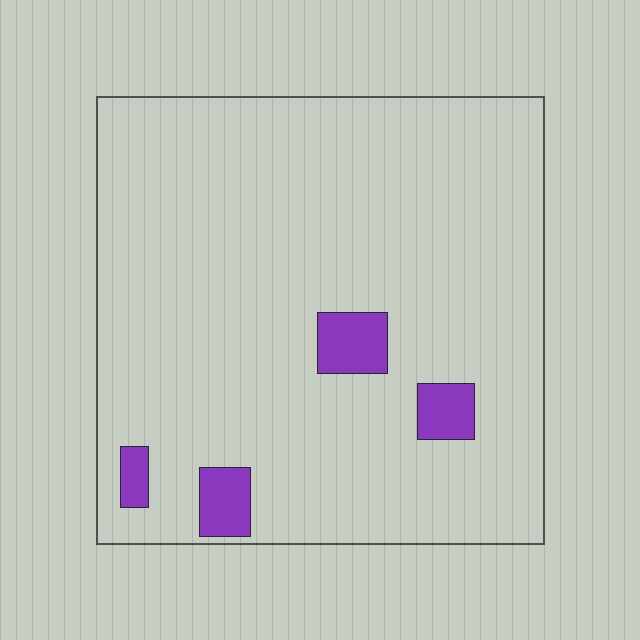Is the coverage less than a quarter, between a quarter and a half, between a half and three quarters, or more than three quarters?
Less than a quarter.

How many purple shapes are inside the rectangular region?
4.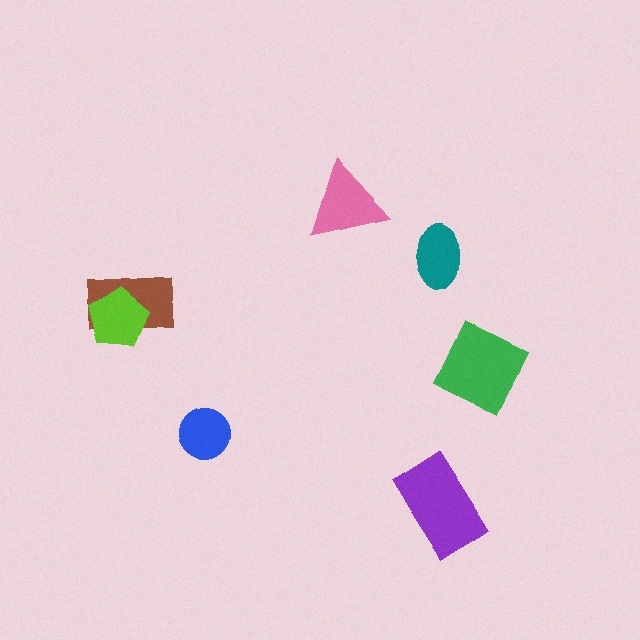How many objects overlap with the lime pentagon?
1 object overlaps with the lime pentagon.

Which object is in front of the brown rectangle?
The lime pentagon is in front of the brown rectangle.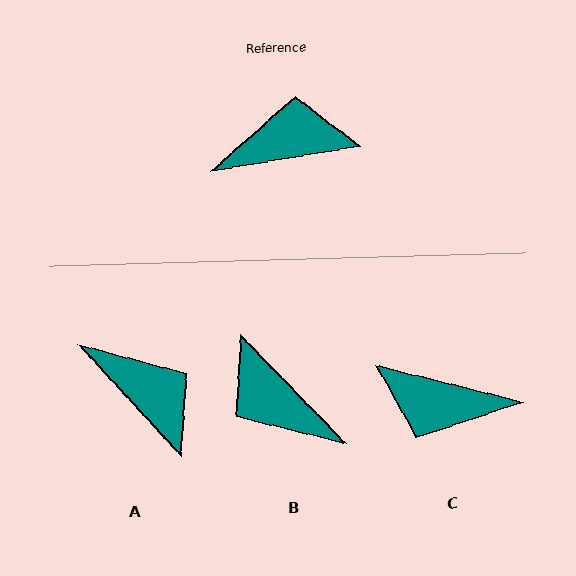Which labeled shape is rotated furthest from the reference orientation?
C, about 157 degrees away.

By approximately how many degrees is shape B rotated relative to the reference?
Approximately 125 degrees counter-clockwise.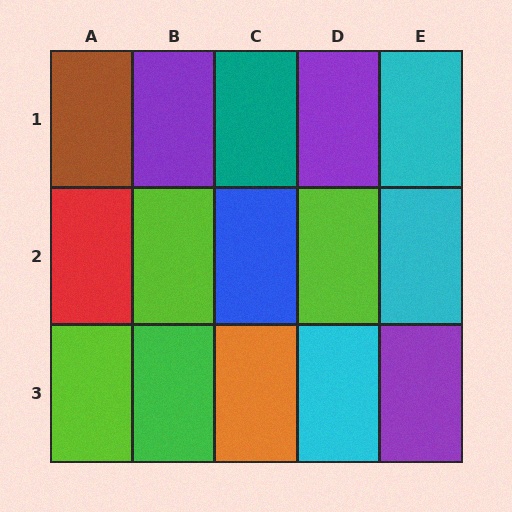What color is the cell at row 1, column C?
Teal.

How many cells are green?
1 cell is green.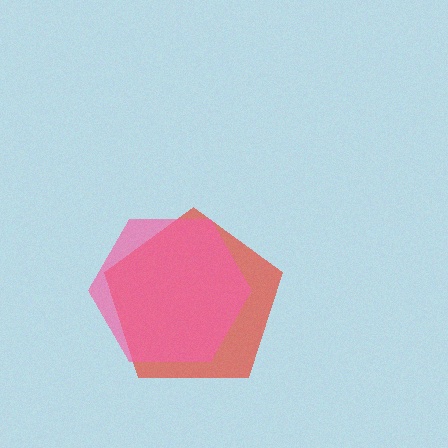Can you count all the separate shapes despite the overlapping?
Yes, there are 2 separate shapes.